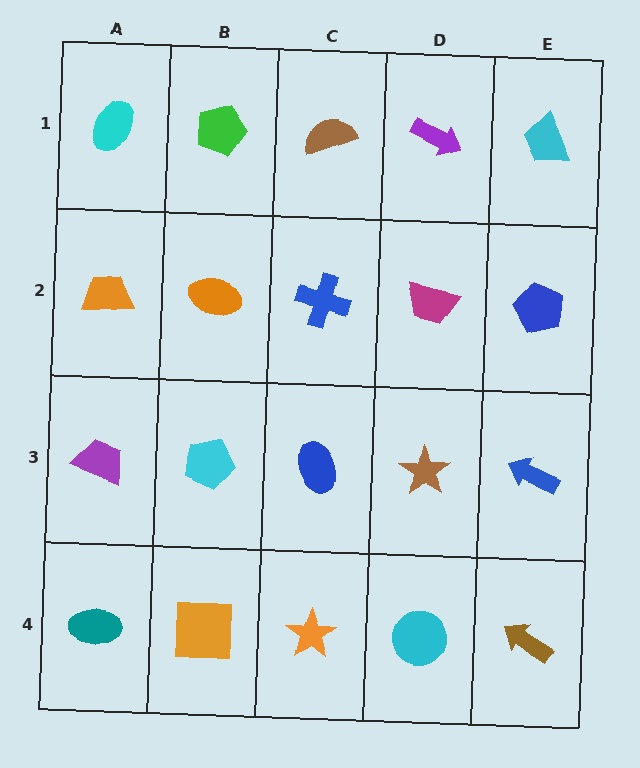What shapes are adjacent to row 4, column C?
A blue ellipse (row 3, column C), an orange square (row 4, column B), a cyan circle (row 4, column D).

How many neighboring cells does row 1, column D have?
3.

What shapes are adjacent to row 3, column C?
A blue cross (row 2, column C), an orange star (row 4, column C), a cyan pentagon (row 3, column B), a brown star (row 3, column D).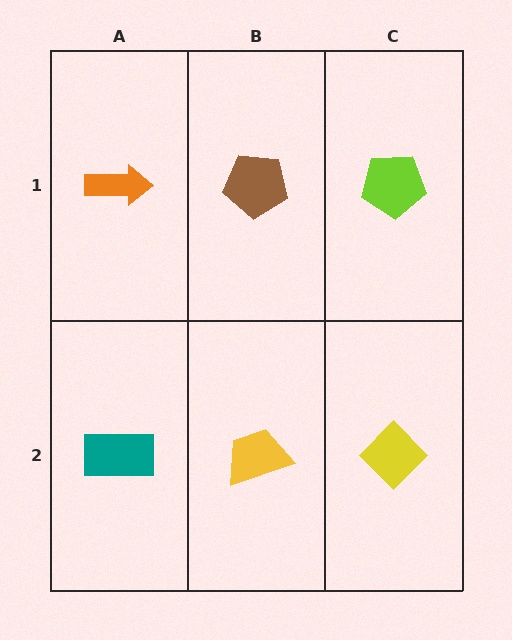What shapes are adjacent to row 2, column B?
A brown pentagon (row 1, column B), a teal rectangle (row 2, column A), a yellow diamond (row 2, column C).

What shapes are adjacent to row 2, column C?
A lime pentagon (row 1, column C), a yellow trapezoid (row 2, column B).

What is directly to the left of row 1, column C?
A brown pentagon.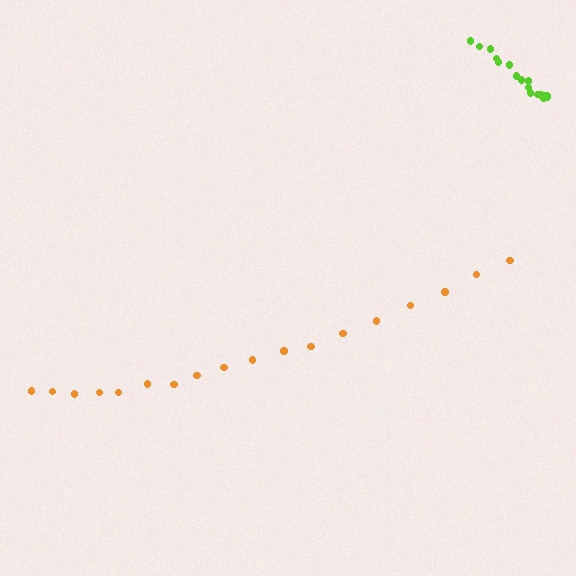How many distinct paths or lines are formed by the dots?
There are 2 distinct paths.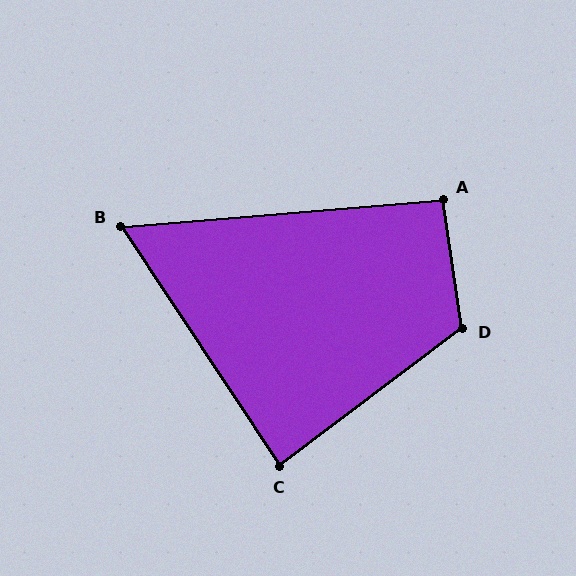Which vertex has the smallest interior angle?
B, at approximately 61 degrees.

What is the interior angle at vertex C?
Approximately 86 degrees (approximately right).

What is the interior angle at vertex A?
Approximately 94 degrees (approximately right).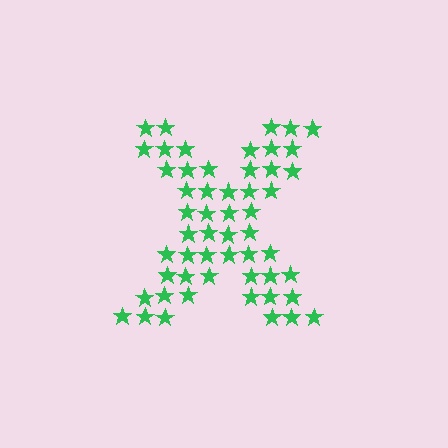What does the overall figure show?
The overall figure shows the letter X.